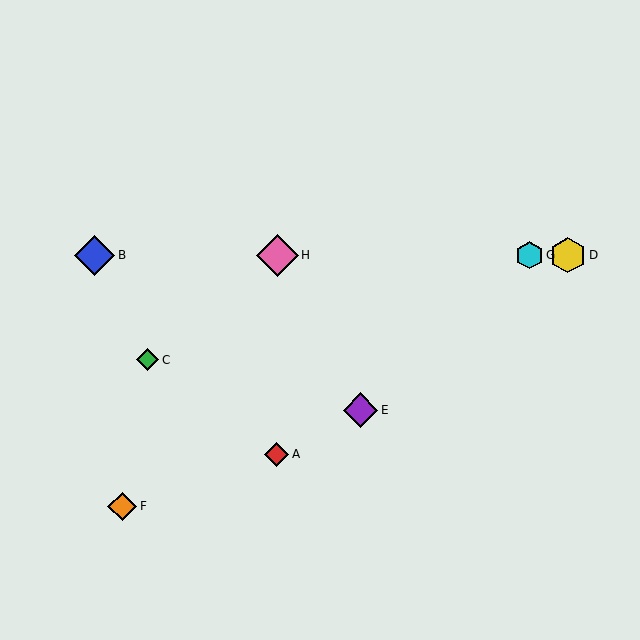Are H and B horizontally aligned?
Yes, both are at y≈255.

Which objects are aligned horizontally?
Objects B, D, G, H are aligned horizontally.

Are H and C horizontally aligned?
No, H is at y≈255 and C is at y≈360.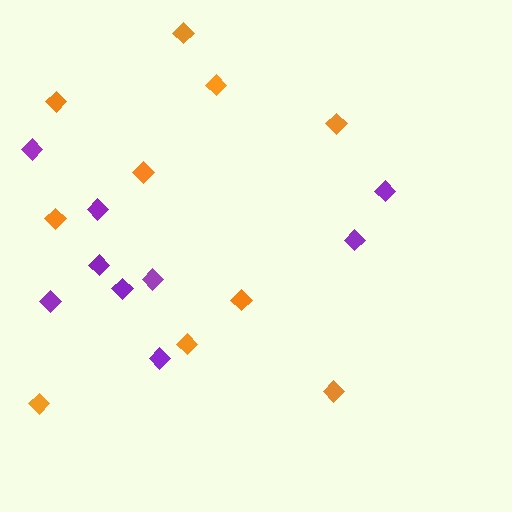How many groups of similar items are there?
There are 2 groups: one group of purple diamonds (9) and one group of orange diamonds (10).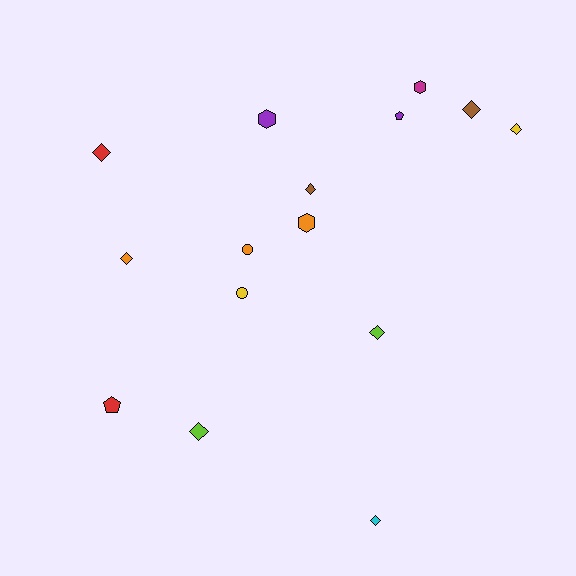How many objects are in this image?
There are 15 objects.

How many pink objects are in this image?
There are no pink objects.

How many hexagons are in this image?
There are 3 hexagons.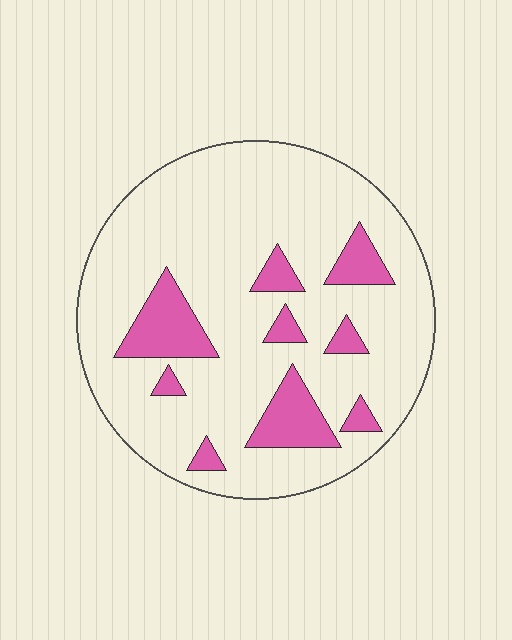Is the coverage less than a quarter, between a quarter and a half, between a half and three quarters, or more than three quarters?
Less than a quarter.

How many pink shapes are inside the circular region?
9.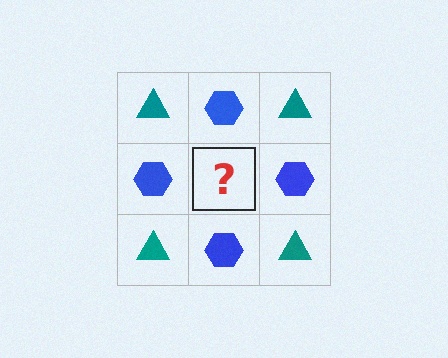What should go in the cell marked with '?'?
The missing cell should contain a teal triangle.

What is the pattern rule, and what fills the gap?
The rule is that it alternates teal triangle and blue hexagon in a checkerboard pattern. The gap should be filled with a teal triangle.